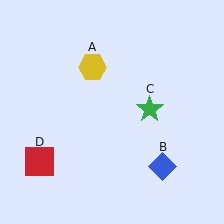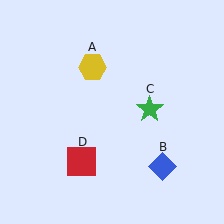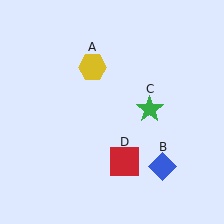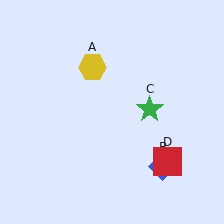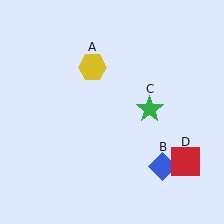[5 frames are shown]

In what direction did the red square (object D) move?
The red square (object D) moved right.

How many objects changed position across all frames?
1 object changed position: red square (object D).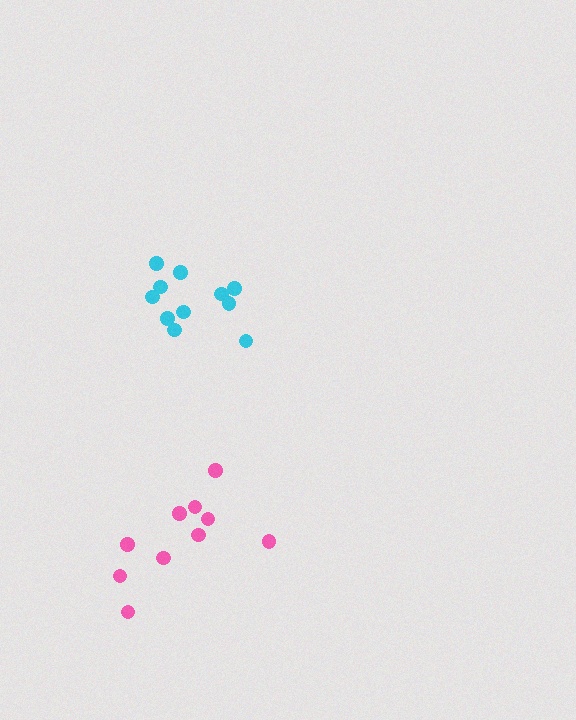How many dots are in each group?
Group 1: 11 dots, Group 2: 10 dots (21 total).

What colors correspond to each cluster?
The clusters are colored: cyan, pink.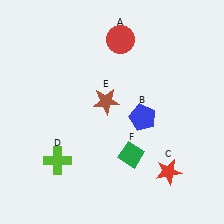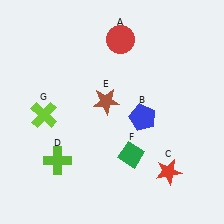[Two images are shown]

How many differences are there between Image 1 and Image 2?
There is 1 difference between the two images.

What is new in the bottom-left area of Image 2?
A lime cross (G) was added in the bottom-left area of Image 2.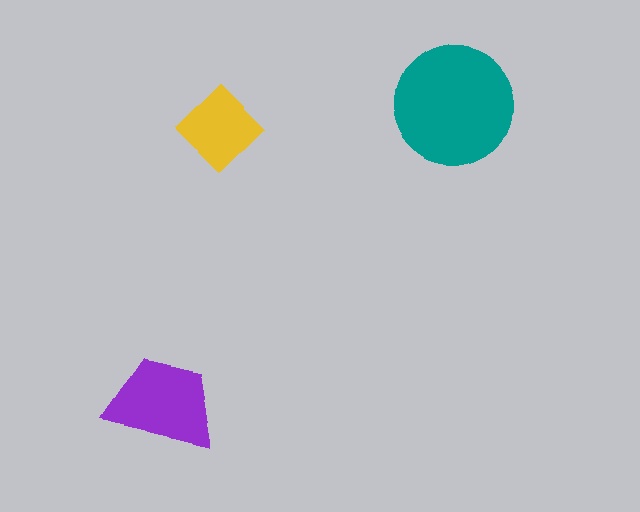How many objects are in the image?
There are 3 objects in the image.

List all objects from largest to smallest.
The teal circle, the purple trapezoid, the yellow diamond.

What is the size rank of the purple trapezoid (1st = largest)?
2nd.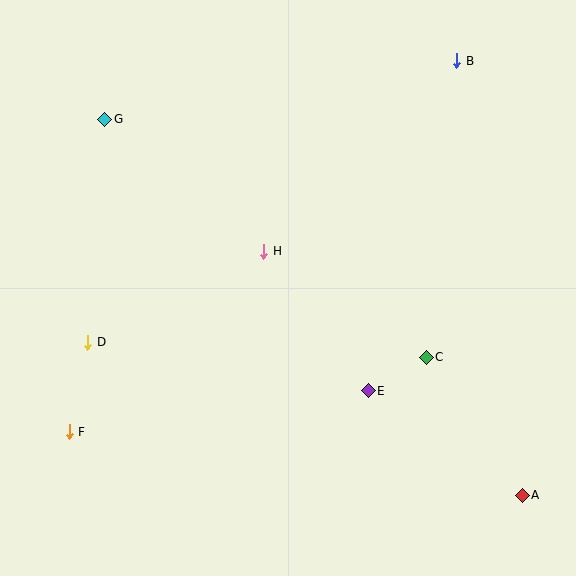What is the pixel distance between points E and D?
The distance between E and D is 285 pixels.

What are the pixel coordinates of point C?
Point C is at (426, 357).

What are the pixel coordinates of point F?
Point F is at (69, 432).